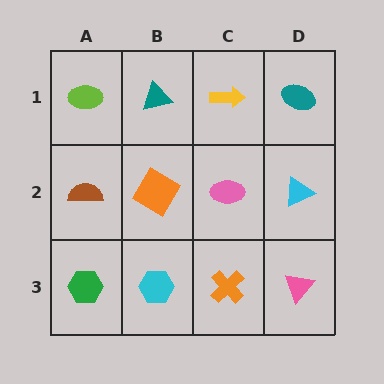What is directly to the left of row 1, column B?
A lime ellipse.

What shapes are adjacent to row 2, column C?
A yellow arrow (row 1, column C), an orange cross (row 3, column C), an orange diamond (row 2, column B), a cyan triangle (row 2, column D).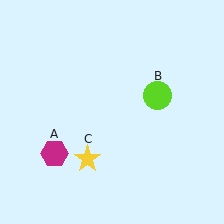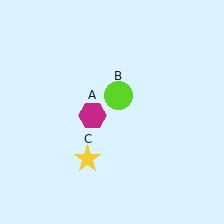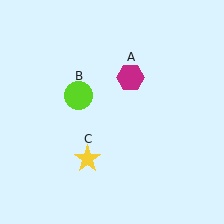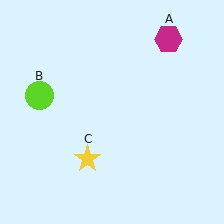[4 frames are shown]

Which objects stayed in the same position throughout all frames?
Yellow star (object C) remained stationary.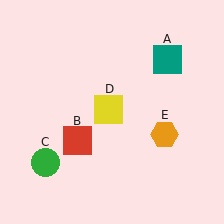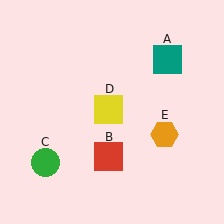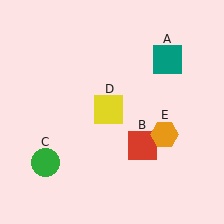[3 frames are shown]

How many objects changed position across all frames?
1 object changed position: red square (object B).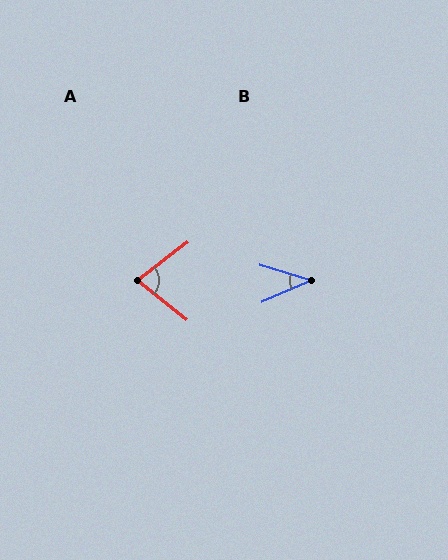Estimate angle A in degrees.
Approximately 76 degrees.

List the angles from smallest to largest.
B (40°), A (76°).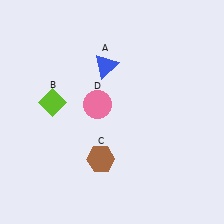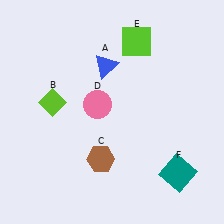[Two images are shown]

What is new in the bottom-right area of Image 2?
A teal square (F) was added in the bottom-right area of Image 2.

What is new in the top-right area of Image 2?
A lime square (E) was added in the top-right area of Image 2.